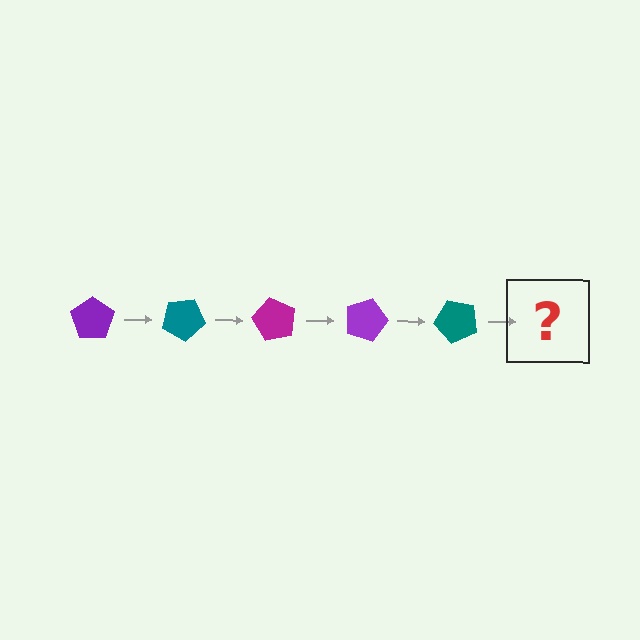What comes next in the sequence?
The next element should be a magenta pentagon, rotated 150 degrees from the start.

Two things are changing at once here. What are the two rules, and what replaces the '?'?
The two rules are that it rotates 30 degrees each step and the color cycles through purple, teal, and magenta. The '?' should be a magenta pentagon, rotated 150 degrees from the start.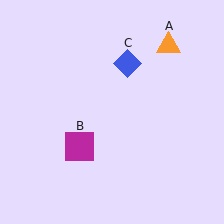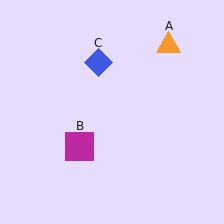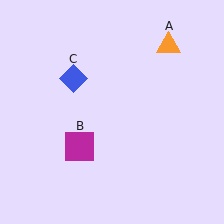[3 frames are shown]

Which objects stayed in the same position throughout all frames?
Orange triangle (object A) and magenta square (object B) remained stationary.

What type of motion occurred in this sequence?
The blue diamond (object C) rotated counterclockwise around the center of the scene.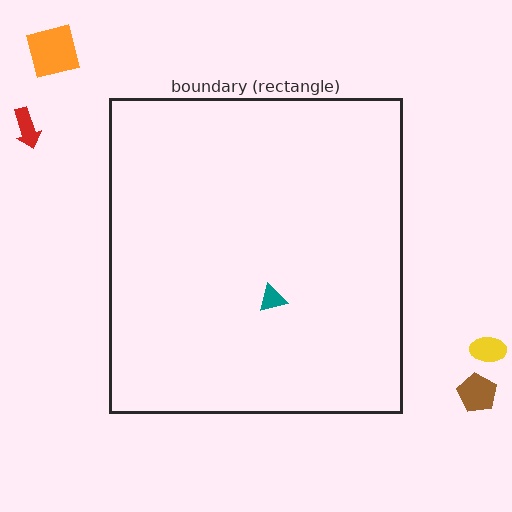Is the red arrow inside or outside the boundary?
Outside.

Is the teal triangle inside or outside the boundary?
Inside.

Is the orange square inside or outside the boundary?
Outside.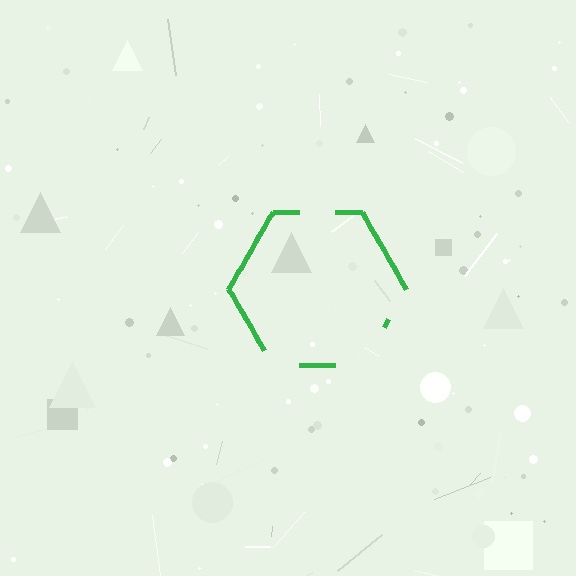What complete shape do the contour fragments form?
The contour fragments form a hexagon.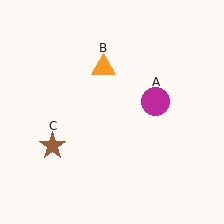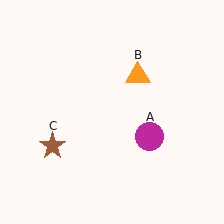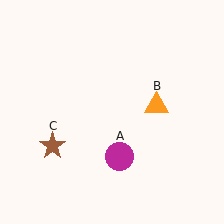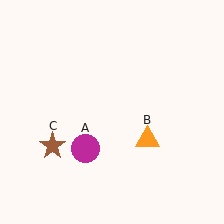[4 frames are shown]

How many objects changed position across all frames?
2 objects changed position: magenta circle (object A), orange triangle (object B).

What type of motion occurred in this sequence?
The magenta circle (object A), orange triangle (object B) rotated clockwise around the center of the scene.